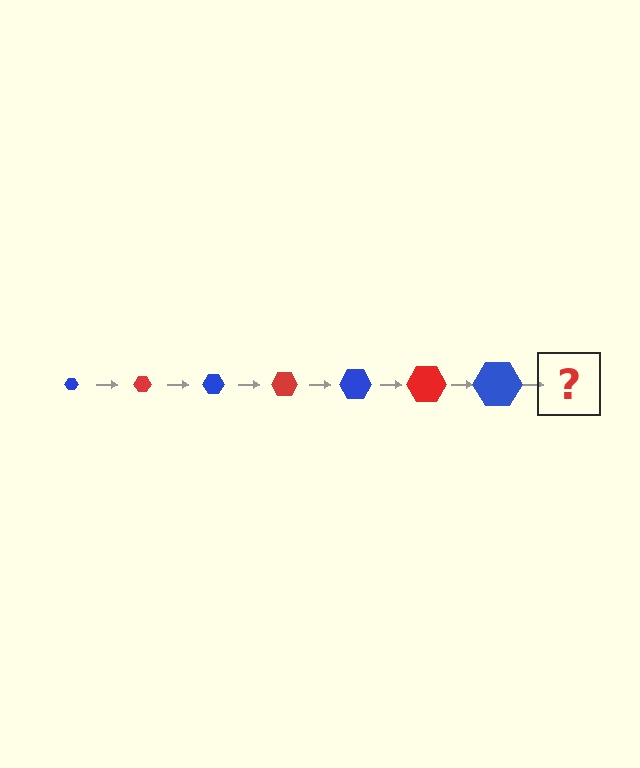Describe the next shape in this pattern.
It should be a red hexagon, larger than the previous one.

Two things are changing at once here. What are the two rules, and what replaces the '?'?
The two rules are that the hexagon grows larger each step and the color cycles through blue and red. The '?' should be a red hexagon, larger than the previous one.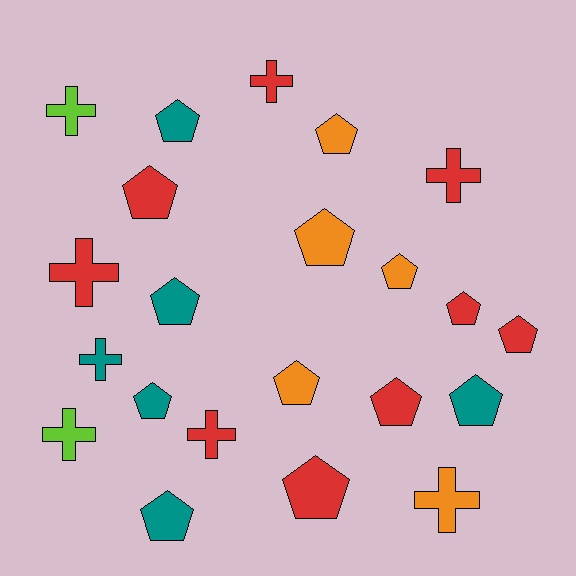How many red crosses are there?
There are 4 red crosses.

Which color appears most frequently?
Red, with 9 objects.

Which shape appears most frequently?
Pentagon, with 14 objects.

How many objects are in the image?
There are 22 objects.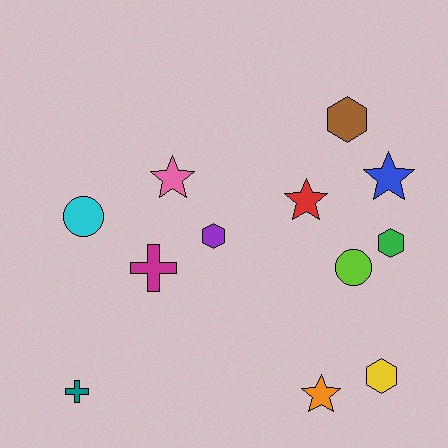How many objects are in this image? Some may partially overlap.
There are 12 objects.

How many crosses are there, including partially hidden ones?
There are 2 crosses.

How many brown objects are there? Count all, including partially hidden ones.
There is 1 brown object.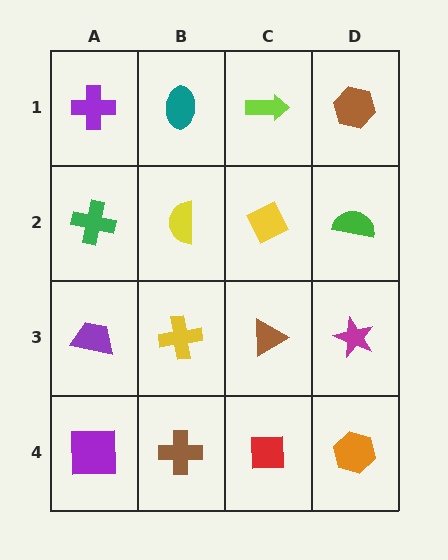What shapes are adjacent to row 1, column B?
A yellow semicircle (row 2, column B), a purple cross (row 1, column A), a lime arrow (row 1, column C).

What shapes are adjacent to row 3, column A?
A green cross (row 2, column A), a purple square (row 4, column A), a yellow cross (row 3, column B).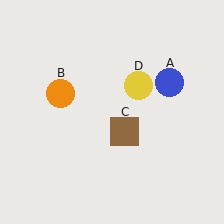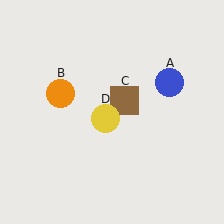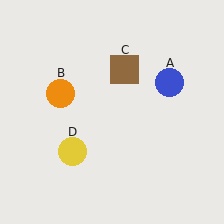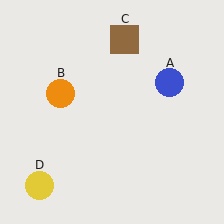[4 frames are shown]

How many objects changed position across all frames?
2 objects changed position: brown square (object C), yellow circle (object D).